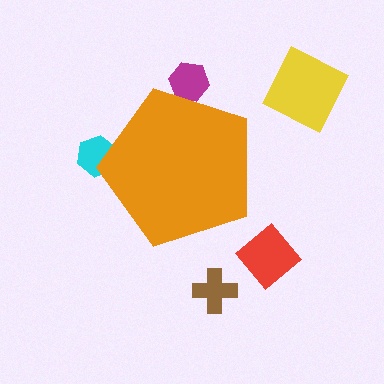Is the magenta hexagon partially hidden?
Yes, the magenta hexagon is partially hidden behind the orange pentagon.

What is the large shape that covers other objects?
An orange pentagon.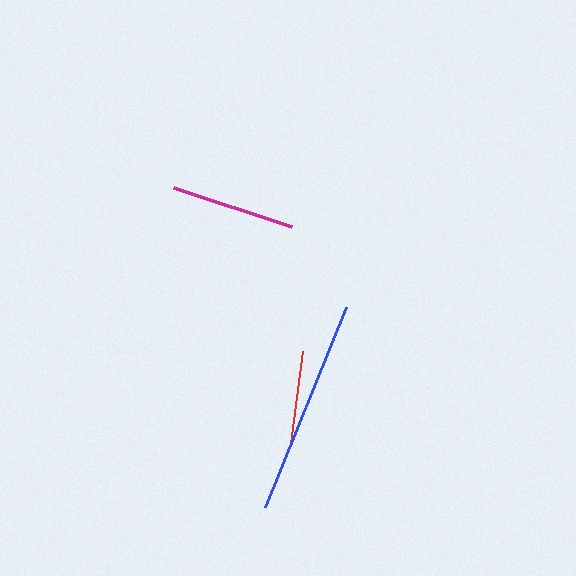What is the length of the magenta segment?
The magenta segment is approximately 125 pixels long.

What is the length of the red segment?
The red segment is approximately 93 pixels long.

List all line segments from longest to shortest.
From longest to shortest: blue, magenta, red.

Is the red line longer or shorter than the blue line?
The blue line is longer than the red line.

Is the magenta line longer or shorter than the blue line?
The blue line is longer than the magenta line.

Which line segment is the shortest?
The red line is the shortest at approximately 93 pixels.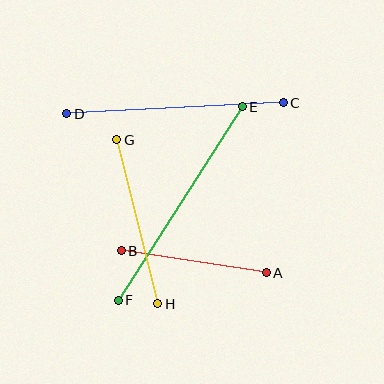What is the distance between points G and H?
The distance is approximately 169 pixels.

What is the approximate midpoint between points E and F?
The midpoint is at approximately (180, 204) pixels.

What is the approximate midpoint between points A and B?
The midpoint is at approximately (194, 262) pixels.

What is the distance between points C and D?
The distance is approximately 217 pixels.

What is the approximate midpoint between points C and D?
The midpoint is at approximately (175, 108) pixels.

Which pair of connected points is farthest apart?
Points E and F are farthest apart.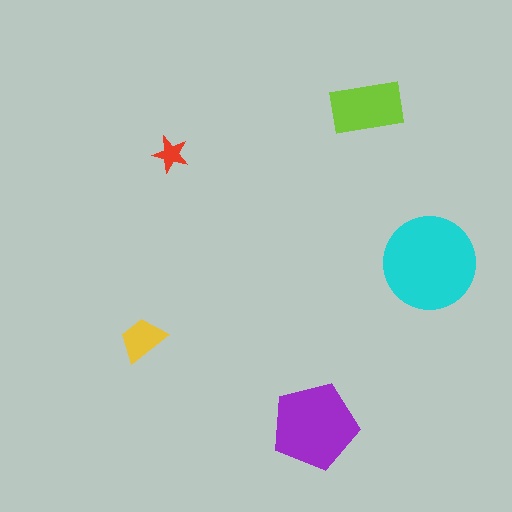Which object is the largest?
The cyan circle.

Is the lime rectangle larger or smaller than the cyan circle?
Smaller.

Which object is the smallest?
The red star.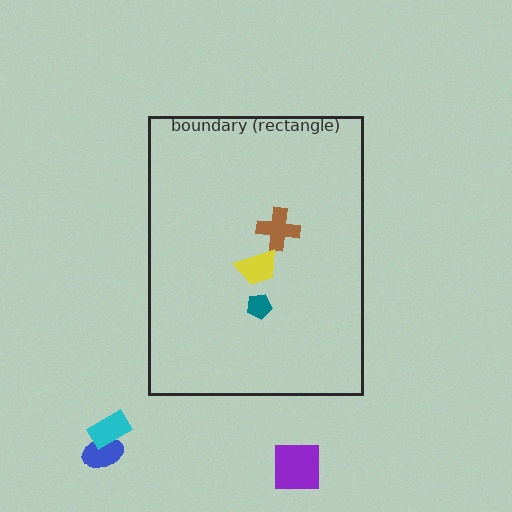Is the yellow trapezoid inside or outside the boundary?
Inside.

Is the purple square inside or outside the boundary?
Outside.